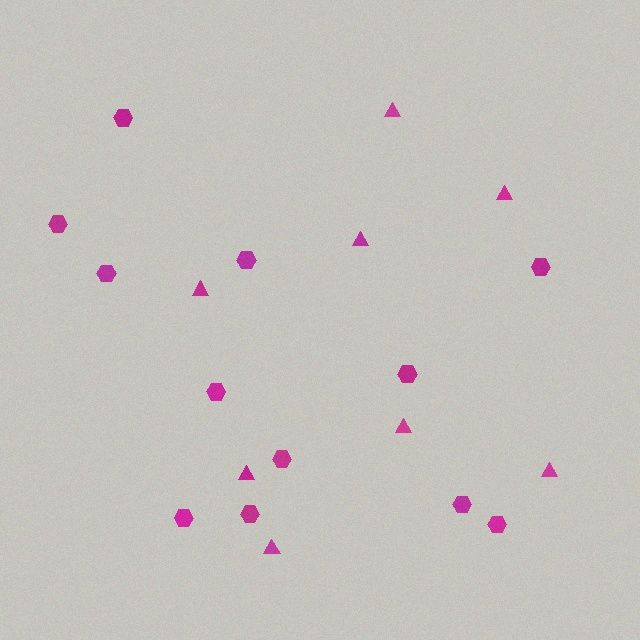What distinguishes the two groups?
There are 2 groups: one group of hexagons (12) and one group of triangles (8).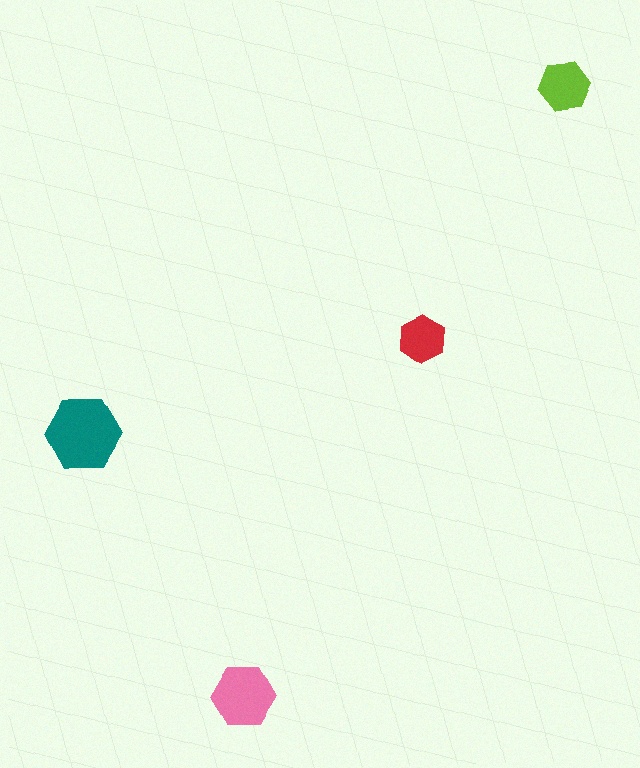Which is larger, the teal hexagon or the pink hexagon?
The teal one.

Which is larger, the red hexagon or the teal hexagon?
The teal one.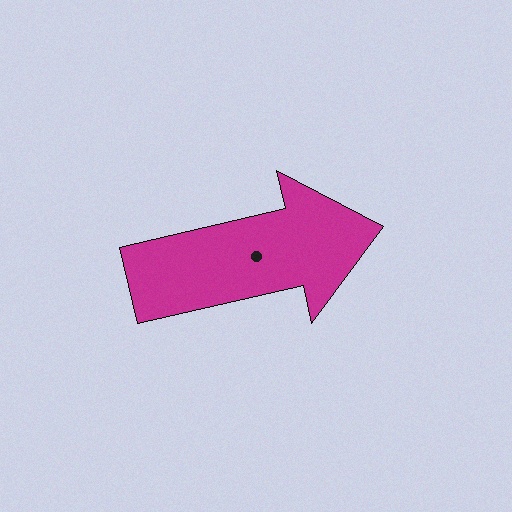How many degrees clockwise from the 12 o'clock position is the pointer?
Approximately 77 degrees.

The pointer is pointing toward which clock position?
Roughly 3 o'clock.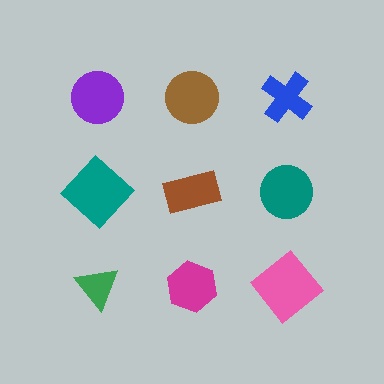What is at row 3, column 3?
A pink diamond.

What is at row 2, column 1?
A teal diamond.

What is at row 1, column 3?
A blue cross.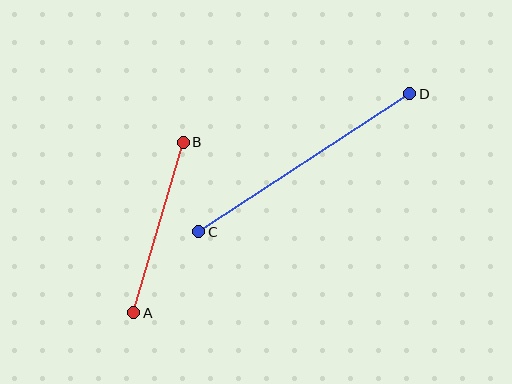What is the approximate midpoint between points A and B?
The midpoint is at approximately (159, 227) pixels.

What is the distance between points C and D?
The distance is approximately 252 pixels.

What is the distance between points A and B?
The distance is approximately 178 pixels.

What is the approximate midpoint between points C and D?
The midpoint is at approximately (304, 163) pixels.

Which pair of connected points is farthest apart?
Points C and D are farthest apart.